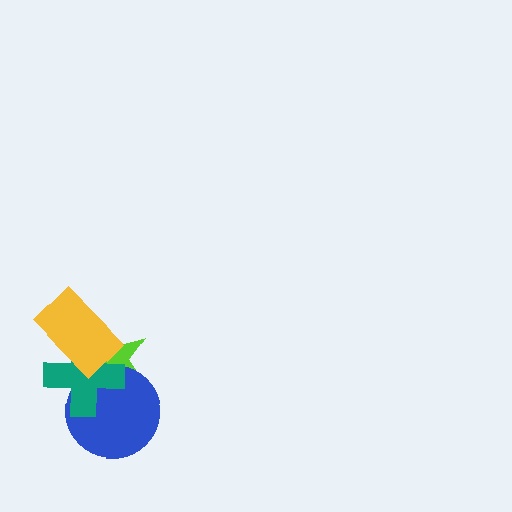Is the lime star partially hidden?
Yes, it is partially covered by another shape.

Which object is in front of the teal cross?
The yellow rectangle is in front of the teal cross.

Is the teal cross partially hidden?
Yes, it is partially covered by another shape.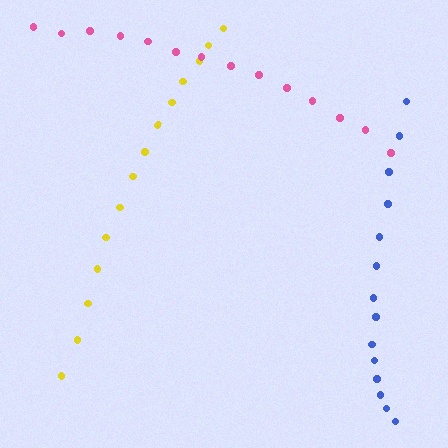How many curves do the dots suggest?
There are 3 distinct paths.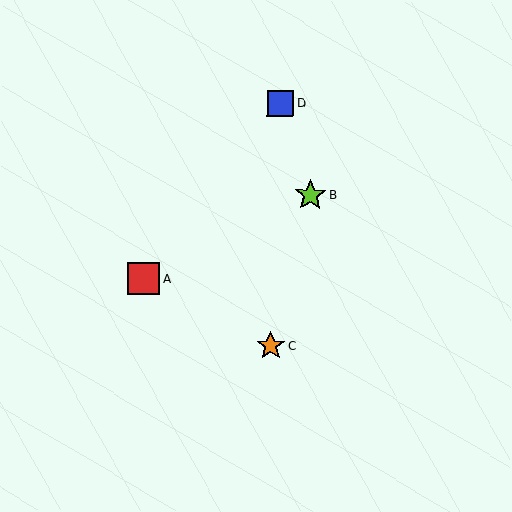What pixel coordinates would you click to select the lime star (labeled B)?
Click at (310, 195) to select the lime star B.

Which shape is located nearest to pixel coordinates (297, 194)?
The lime star (labeled B) at (310, 195) is nearest to that location.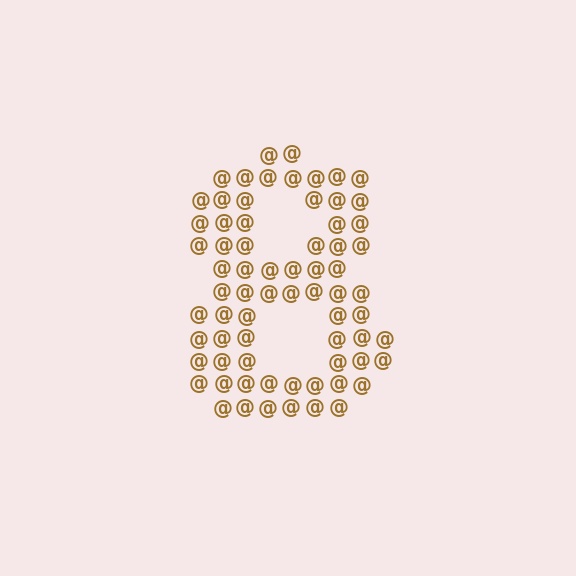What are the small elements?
The small elements are at signs.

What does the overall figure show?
The overall figure shows the digit 8.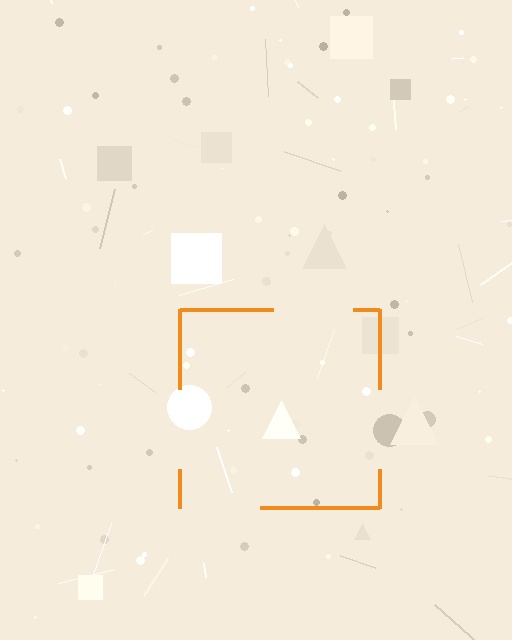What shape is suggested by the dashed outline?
The dashed outline suggests a square.